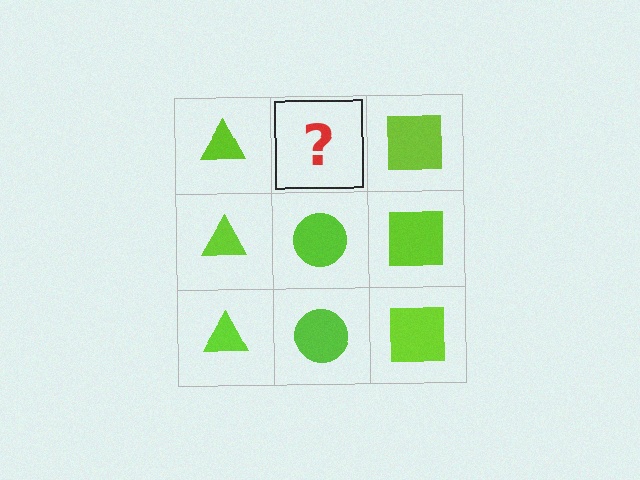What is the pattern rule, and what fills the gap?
The rule is that each column has a consistent shape. The gap should be filled with a lime circle.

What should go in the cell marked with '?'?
The missing cell should contain a lime circle.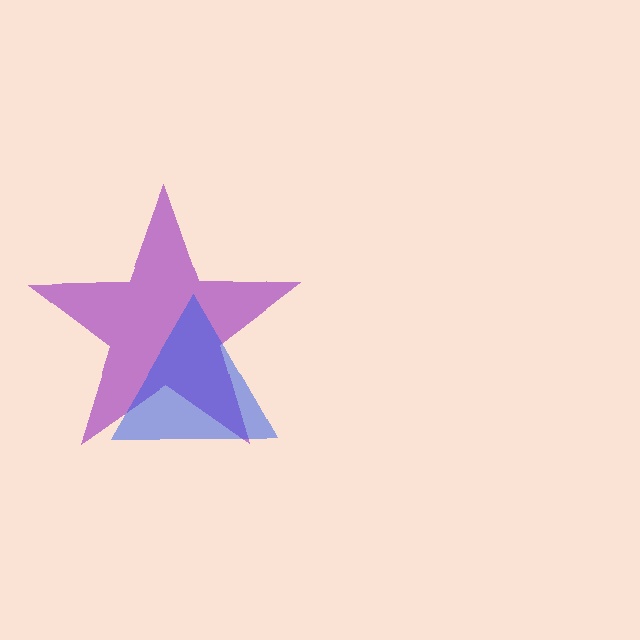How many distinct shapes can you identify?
There are 2 distinct shapes: a purple star, a blue triangle.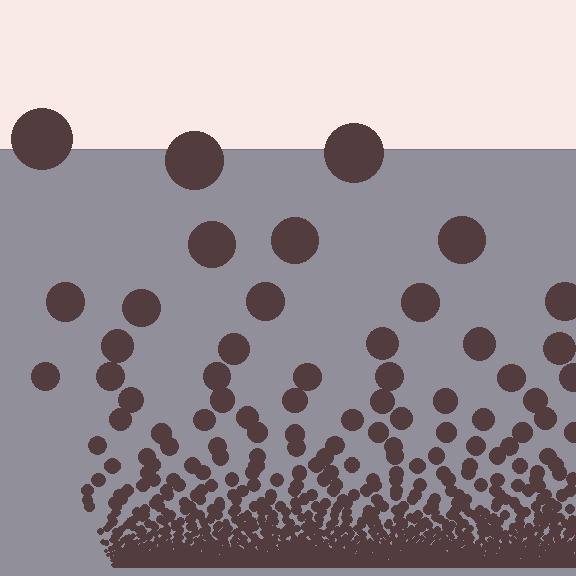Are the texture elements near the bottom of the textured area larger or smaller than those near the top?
Smaller. The gradient is inverted — elements near the bottom are smaller and denser.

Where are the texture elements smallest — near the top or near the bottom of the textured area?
Near the bottom.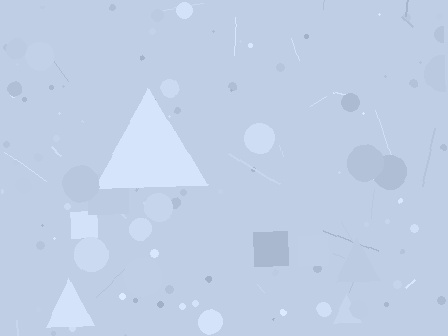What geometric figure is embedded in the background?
A triangle is embedded in the background.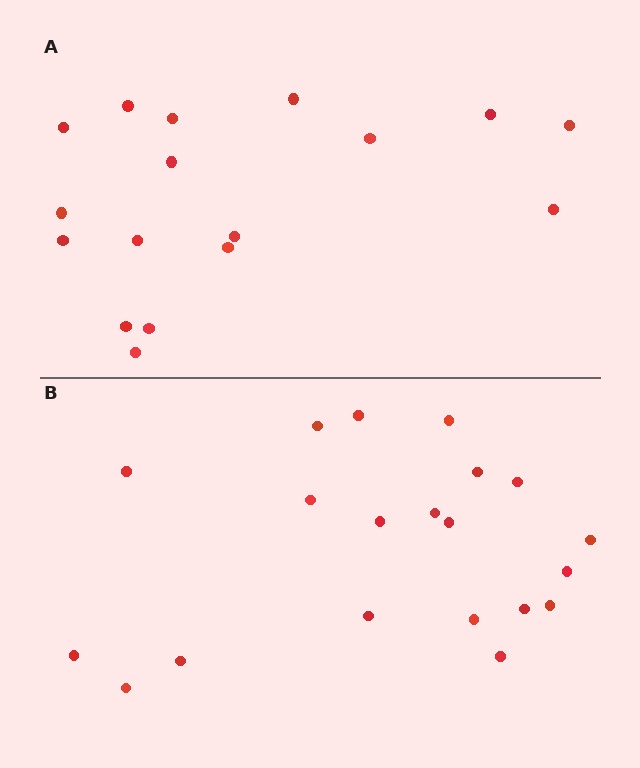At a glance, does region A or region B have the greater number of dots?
Region B (the bottom region) has more dots.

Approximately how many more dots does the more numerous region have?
Region B has just a few more — roughly 2 or 3 more dots than region A.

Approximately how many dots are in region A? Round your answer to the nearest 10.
About 20 dots. (The exact count is 17, which rounds to 20.)